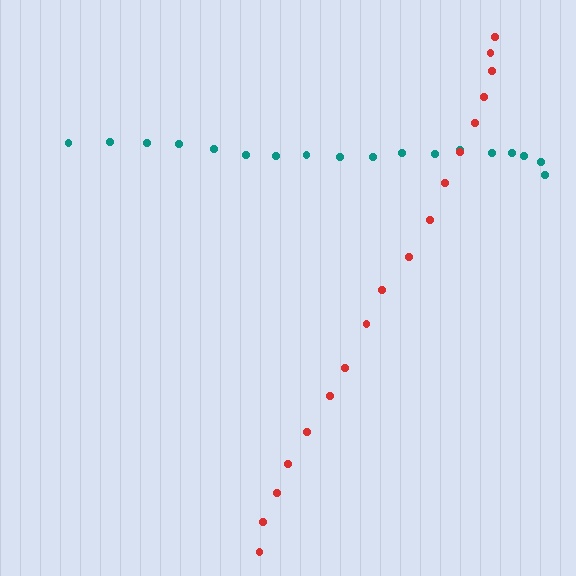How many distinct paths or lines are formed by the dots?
There are 2 distinct paths.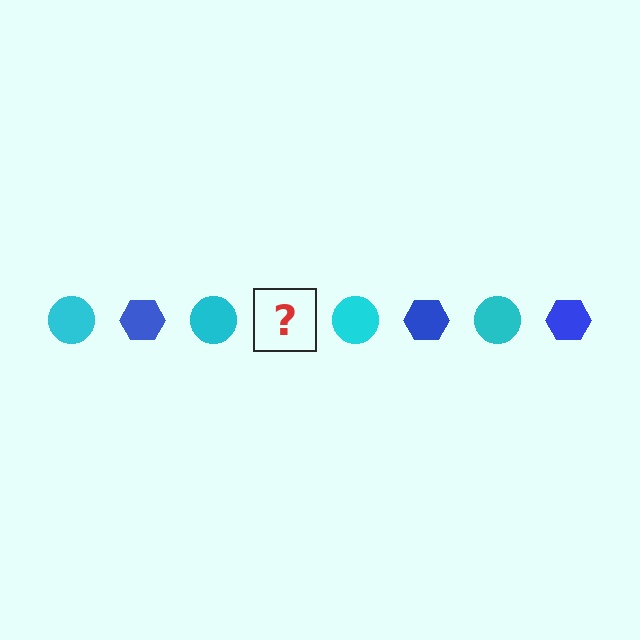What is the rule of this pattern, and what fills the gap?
The rule is that the pattern alternates between cyan circle and blue hexagon. The gap should be filled with a blue hexagon.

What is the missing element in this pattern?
The missing element is a blue hexagon.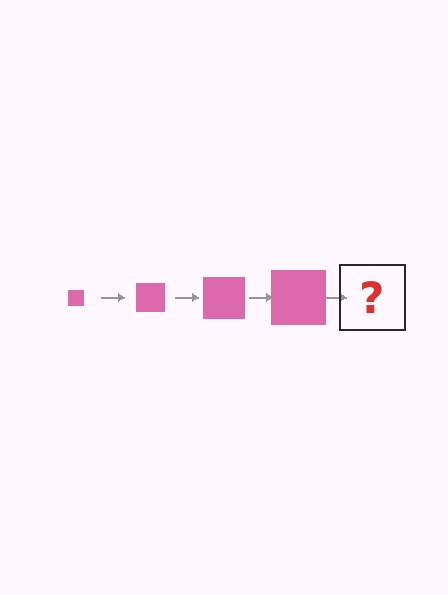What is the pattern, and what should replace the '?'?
The pattern is that the square gets progressively larger each step. The '?' should be a pink square, larger than the previous one.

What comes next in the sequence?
The next element should be a pink square, larger than the previous one.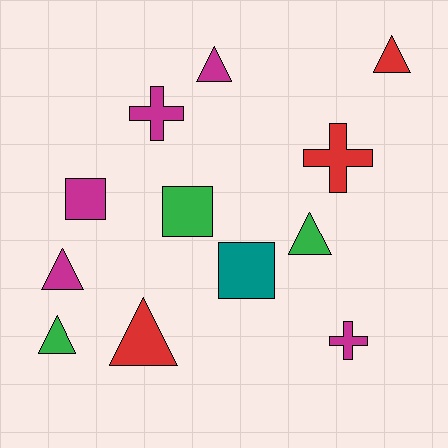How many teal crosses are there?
There are no teal crosses.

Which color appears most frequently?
Magenta, with 5 objects.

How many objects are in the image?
There are 12 objects.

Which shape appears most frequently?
Triangle, with 6 objects.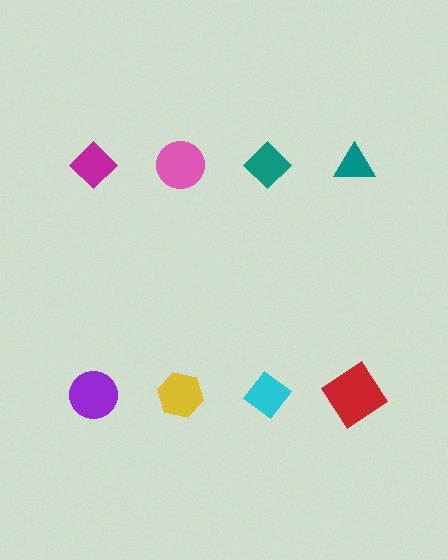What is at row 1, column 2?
A pink circle.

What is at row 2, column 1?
A purple circle.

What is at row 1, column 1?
A magenta diamond.